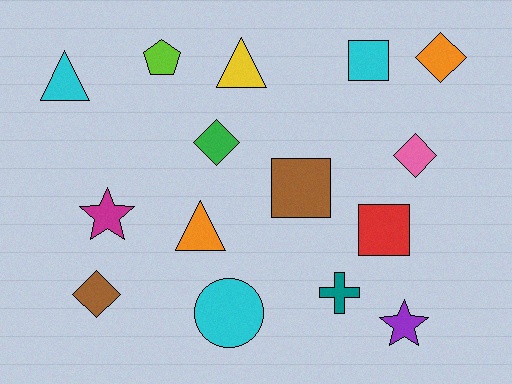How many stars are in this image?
There are 2 stars.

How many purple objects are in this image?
There is 1 purple object.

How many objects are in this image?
There are 15 objects.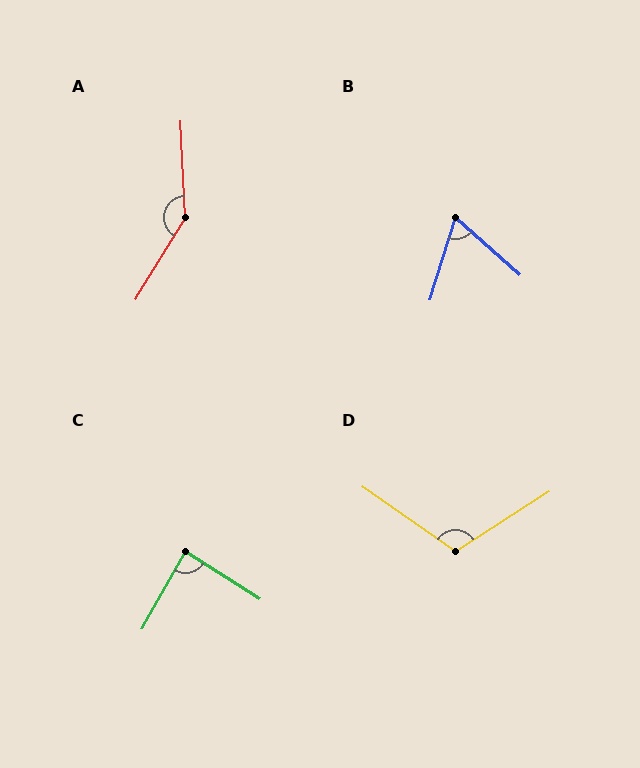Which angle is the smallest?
B, at approximately 66 degrees.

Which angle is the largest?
A, at approximately 146 degrees.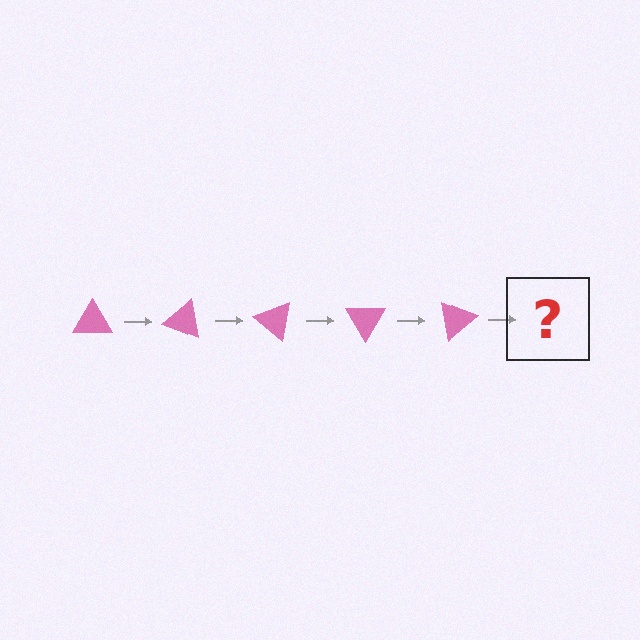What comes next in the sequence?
The next element should be a pink triangle rotated 100 degrees.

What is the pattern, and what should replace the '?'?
The pattern is that the triangle rotates 20 degrees each step. The '?' should be a pink triangle rotated 100 degrees.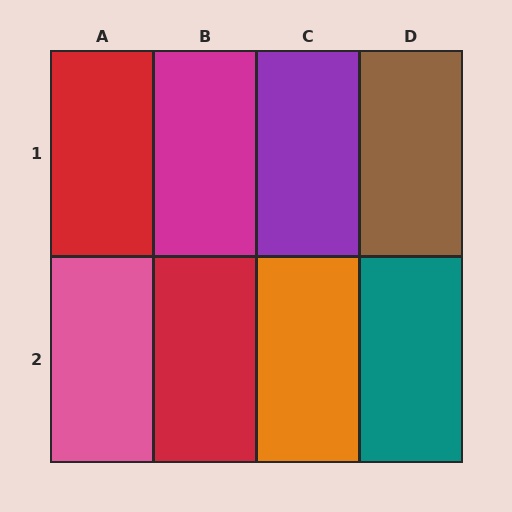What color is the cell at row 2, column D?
Teal.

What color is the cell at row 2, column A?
Pink.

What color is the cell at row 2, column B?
Red.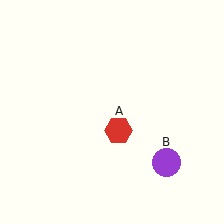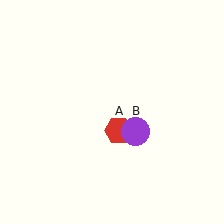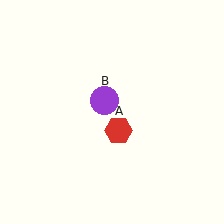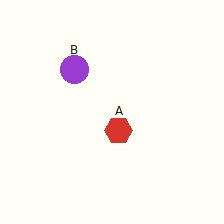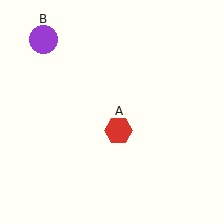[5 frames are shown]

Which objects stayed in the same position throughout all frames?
Red hexagon (object A) remained stationary.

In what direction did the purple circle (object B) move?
The purple circle (object B) moved up and to the left.